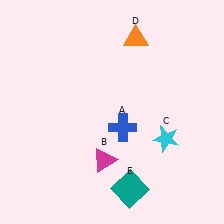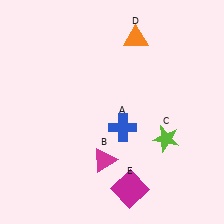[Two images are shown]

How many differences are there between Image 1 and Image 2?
There are 2 differences between the two images.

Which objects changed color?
C changed from cyan to lime. E changed from teal to magenta.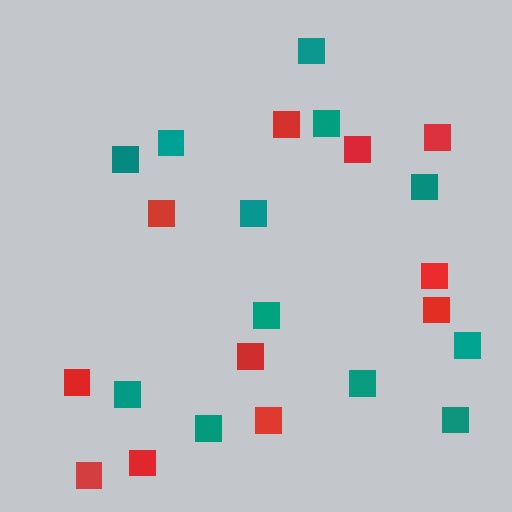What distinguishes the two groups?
There are 2 groups: one group of red squares (11) and one group of teal squares (12).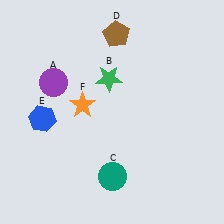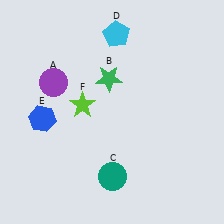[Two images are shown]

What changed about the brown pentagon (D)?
In Image 1, D is brown. In Image 2, it changed to cyan.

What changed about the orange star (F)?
In Image 1, F is orange. In Image 2, it changed to lime.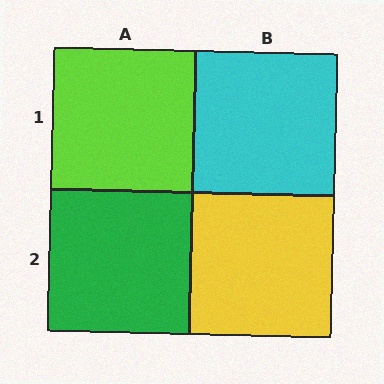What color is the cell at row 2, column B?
Yellow.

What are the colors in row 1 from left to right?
Lime, cyan.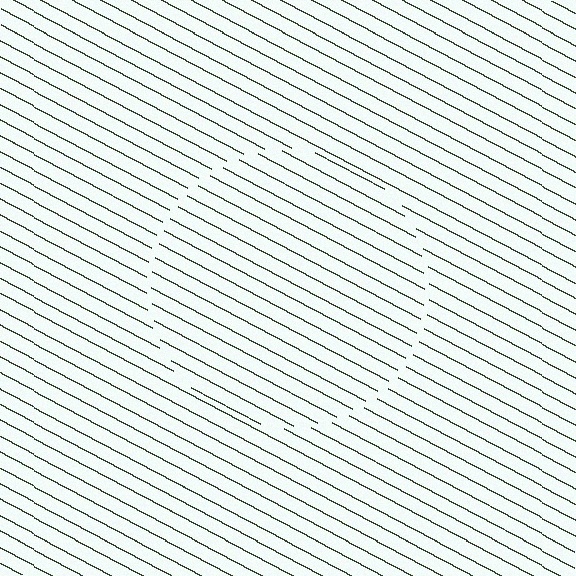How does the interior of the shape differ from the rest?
The interior of the shape contains the same grating, shifted by half a period — the contour is defined by the phase discontinuity where line-ends from the inner and outer gratings abut.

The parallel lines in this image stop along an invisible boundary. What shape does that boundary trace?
An illusory circle. The interior of the shape contains the same grating, shifted by half a period — the contour is defined by the phase discontinuity where line-ends from the inner and outer gratings abut.